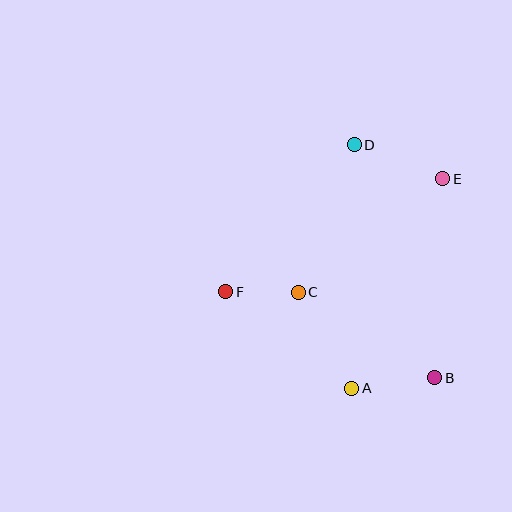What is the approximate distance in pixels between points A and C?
The distance between A and C is approximately 110 pixels.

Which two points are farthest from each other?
Points B and D are farthest from each other.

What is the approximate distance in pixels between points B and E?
The distance between B and E is approximately 199 pixels.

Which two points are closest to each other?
Points C and F are closest to each other.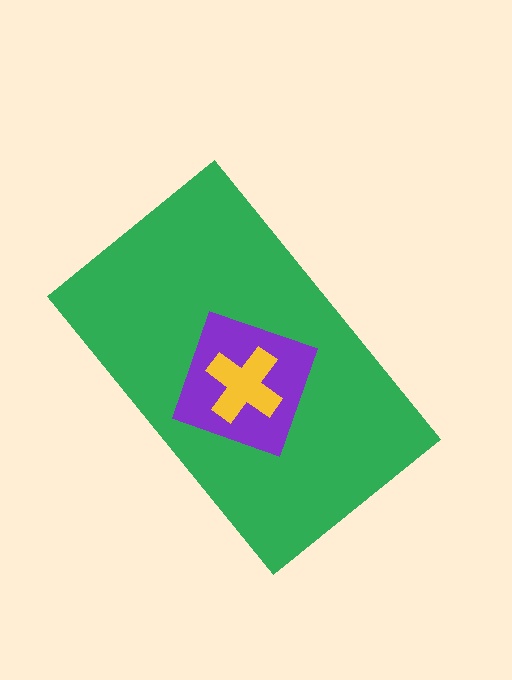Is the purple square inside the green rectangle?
Yes.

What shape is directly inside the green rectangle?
The purple square.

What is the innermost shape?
The yellow cross.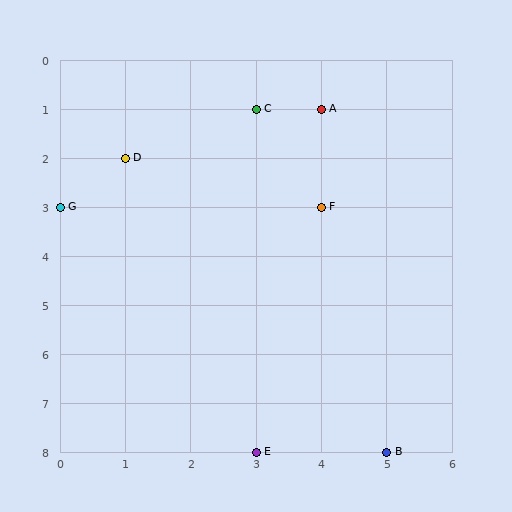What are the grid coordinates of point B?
Point B is at grid coordinates (5, 8).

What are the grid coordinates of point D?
Point D is at grid coordinates (1, 2).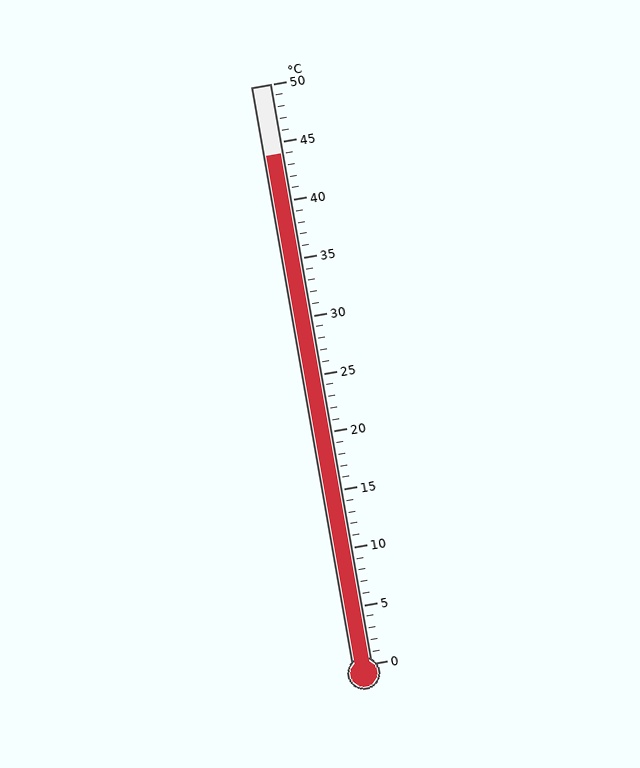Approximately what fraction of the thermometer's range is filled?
The thermometer is filled to approximately 90% of its range.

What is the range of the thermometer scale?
The thermometer scale ranges from 0°C to 50°C.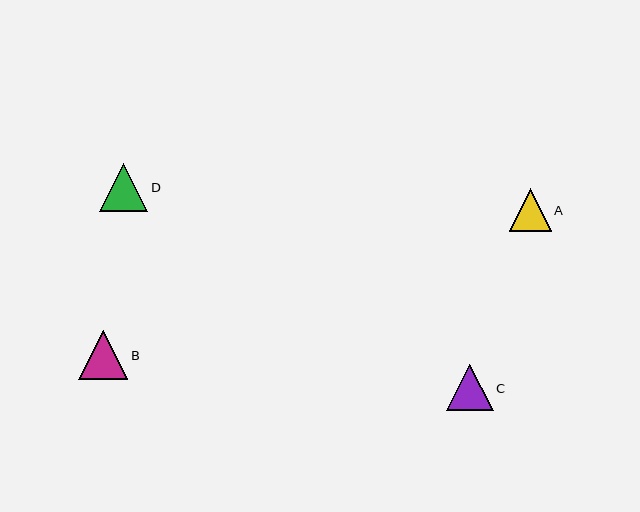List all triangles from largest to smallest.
From largest to smallest: B, D, C, A.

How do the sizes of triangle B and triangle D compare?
Triangle B and triangle D are approximately the same size.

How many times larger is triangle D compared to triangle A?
Triangle D is approximately 1.1 times the size of triangle A.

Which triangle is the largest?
Triangle B is the largest with a size of approximately 50 pixels.